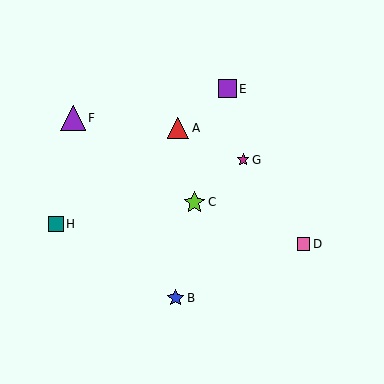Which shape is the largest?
The purple triangle (labeled F) is the largest.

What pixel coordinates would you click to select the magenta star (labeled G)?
Click at (243, 160) to select the magenta star G.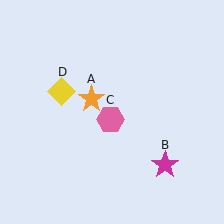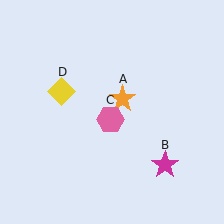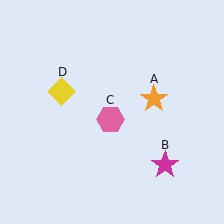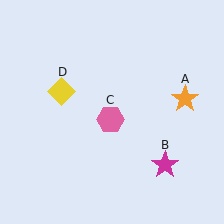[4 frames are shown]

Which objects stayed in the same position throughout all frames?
Magenta star (object B) and pink hexagon (object C) and yellow diamond (object D) remained stationary.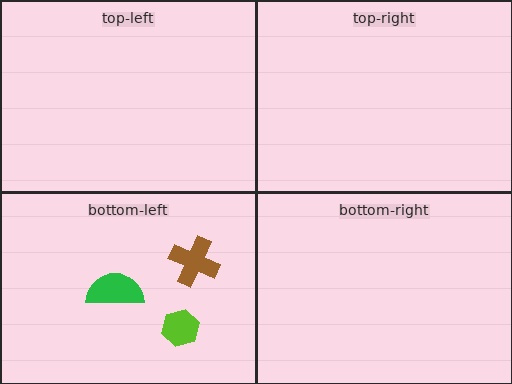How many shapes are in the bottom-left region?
3.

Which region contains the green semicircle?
The bottom-left region.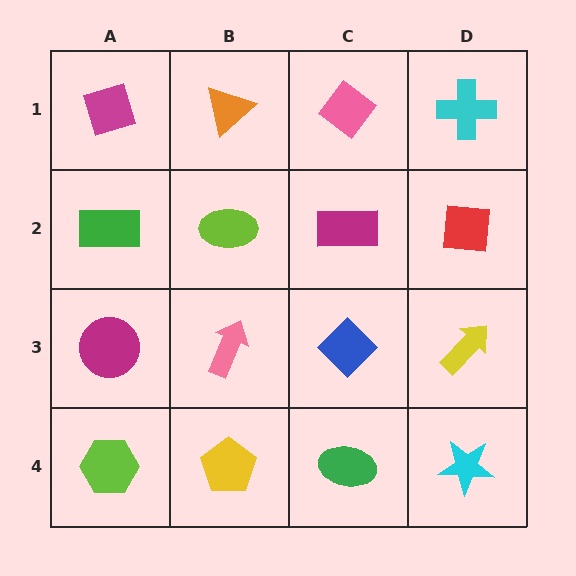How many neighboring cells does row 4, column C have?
3.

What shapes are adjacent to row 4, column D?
A yellow arrow (row 3, column D), a green ellipse (row 4, column C).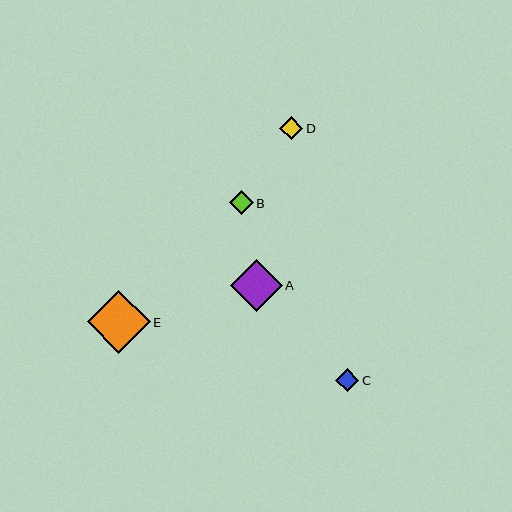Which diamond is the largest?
Diamond E is the largest with a size of approximately 63 pixels.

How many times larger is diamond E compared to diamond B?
Diamond E is approximately 2.6 times the size of diamond B.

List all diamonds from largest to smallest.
From largest to smallest: E, A, B, D, C.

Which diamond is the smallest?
Diamond C is the smallest with a size of approximately 23 pixels.